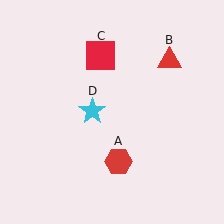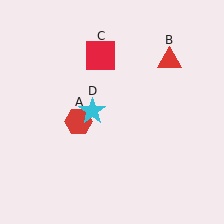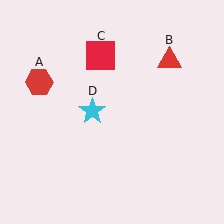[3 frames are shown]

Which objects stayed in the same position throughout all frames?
Red triangle (object B) and red square (object C) and cyan star (object D) remained stationary.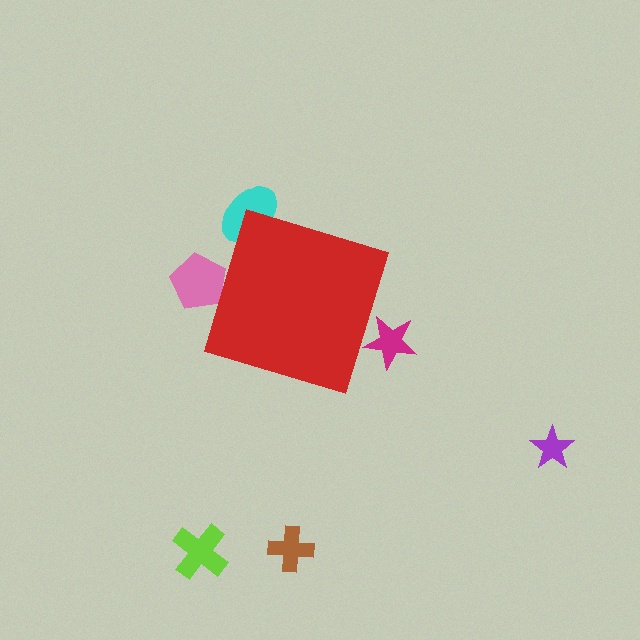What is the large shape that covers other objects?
A red diamond.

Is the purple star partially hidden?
No, the purple star is fully visible.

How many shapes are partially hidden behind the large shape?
3 shapes are partially hidden.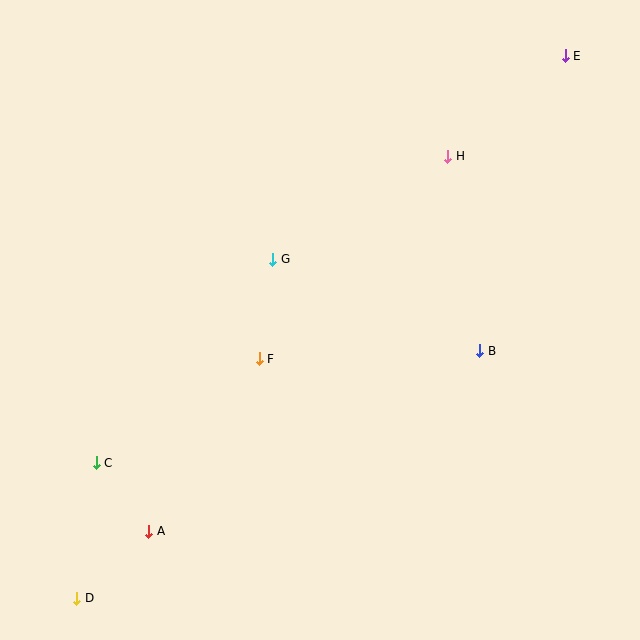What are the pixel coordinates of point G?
Point G is at (273, 259).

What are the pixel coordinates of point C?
Point C is at (96, 463).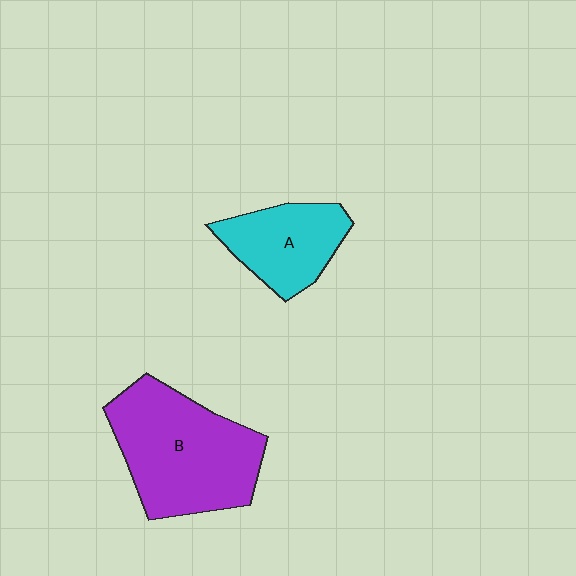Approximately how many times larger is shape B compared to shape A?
Approximately 1.8 times.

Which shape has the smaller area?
Shape A (cyan).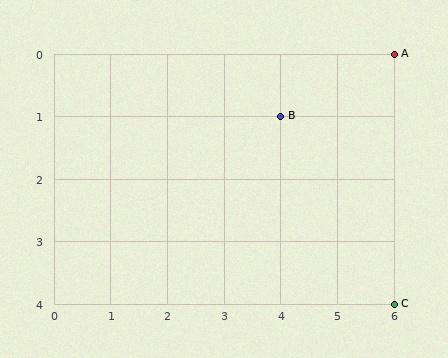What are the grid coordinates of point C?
Point C is at grid coordinates (6, 4).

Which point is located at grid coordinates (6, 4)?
Point C is at (6, 4).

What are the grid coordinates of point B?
Point B is at grid coordinates (4, 1).